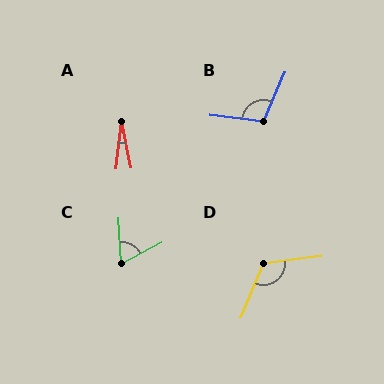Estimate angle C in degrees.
Approximately 65 degrees.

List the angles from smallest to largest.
A (18°), C (65°), B (106°), D (119°).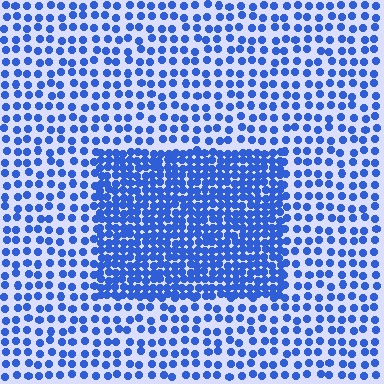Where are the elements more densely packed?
The elements are more densely packed inside the rectangle boundary.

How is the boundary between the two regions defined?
The boundary is defined by a change in element density (approximately 2.3x ratio). All elements are the same color, size, and shape.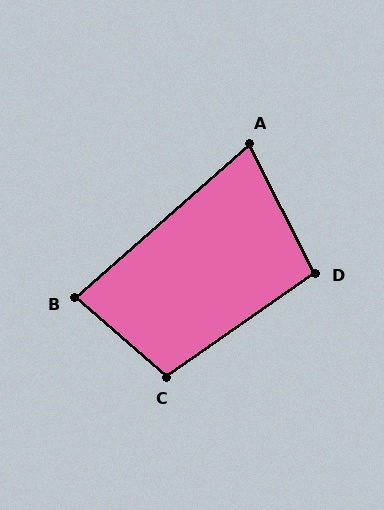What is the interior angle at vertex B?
Approximately 82 degrees (acute).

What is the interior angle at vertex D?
Approximately 98 degrees (obtuse).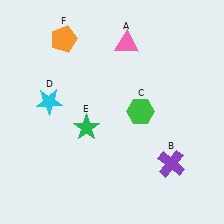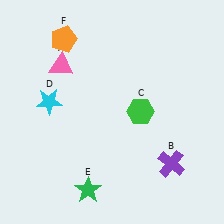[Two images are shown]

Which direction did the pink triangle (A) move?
The pink triangle (A) moved left.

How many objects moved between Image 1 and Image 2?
2 objects moved between the two images.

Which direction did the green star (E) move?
The green star (E) moved down.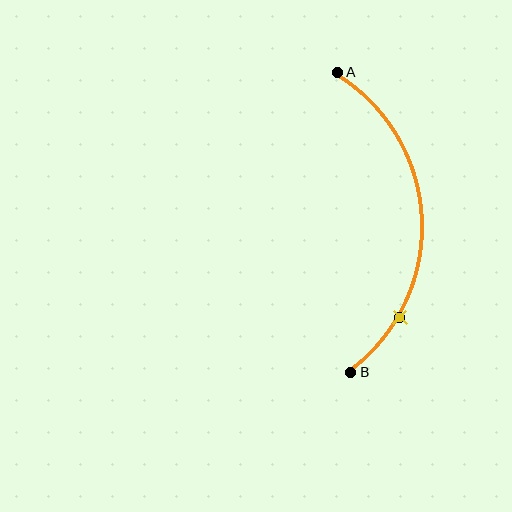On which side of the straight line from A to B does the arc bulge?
The arc bulges to the right of the straight line connecting A and B.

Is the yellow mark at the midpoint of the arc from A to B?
No. The yellow mark lies on the arc but is closer to endpoint B. The arc midpoint would be at the point on the curve equidistant along the arc from both A and B.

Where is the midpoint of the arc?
The arc midpoint is the point on the curve farthest from the straight line joining A and B. It sits to the right of that line.